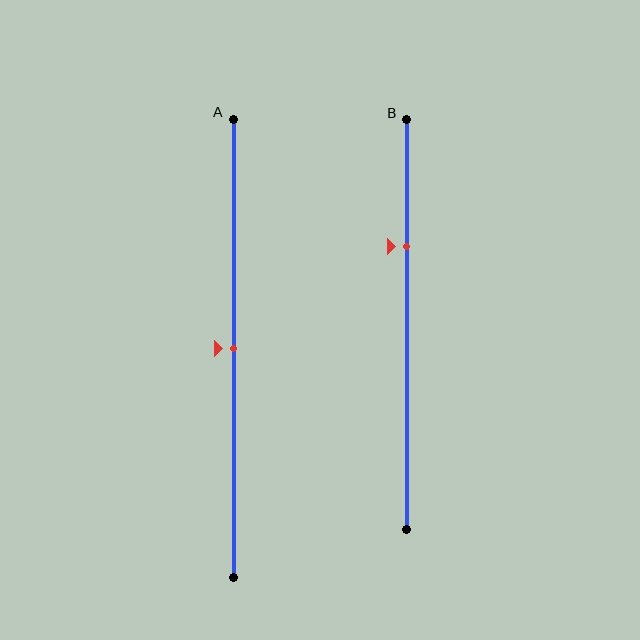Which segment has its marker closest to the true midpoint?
Segment A has its marker closest to the true midpoint.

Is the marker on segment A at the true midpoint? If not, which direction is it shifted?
Yes, the marker on segment A is at the true midpoint.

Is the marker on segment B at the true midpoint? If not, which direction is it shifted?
No, the marker on segment B is shifted upward by about 19% of the segment length.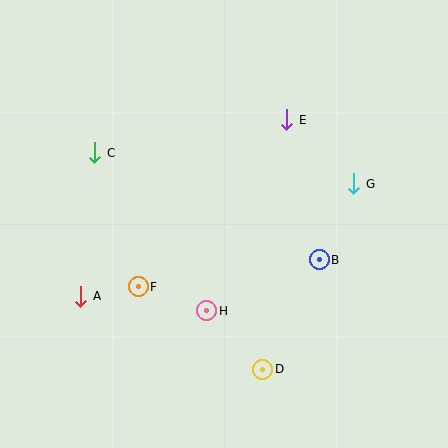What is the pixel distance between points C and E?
The distance between C and E is 195 pixels.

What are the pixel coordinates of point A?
Point A is at (81, 296).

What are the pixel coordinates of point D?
Point D is at (263, 369).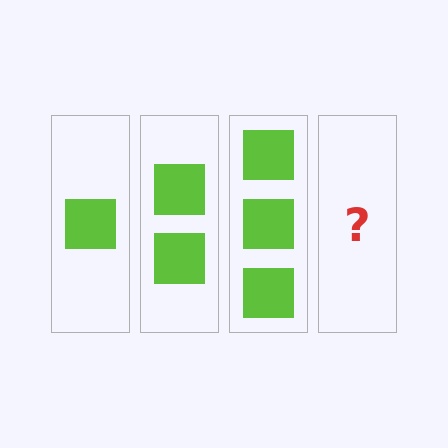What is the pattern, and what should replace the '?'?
The pattern is that each step adds one more square. The '?' should be 4 squares.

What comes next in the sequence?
The next element should be 4 squares.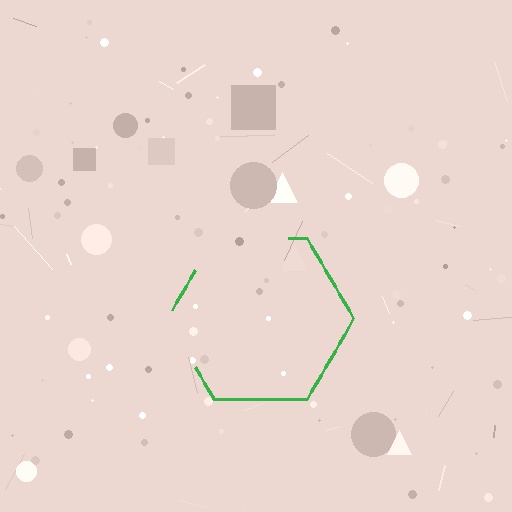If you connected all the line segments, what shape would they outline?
They would outline a hexagon.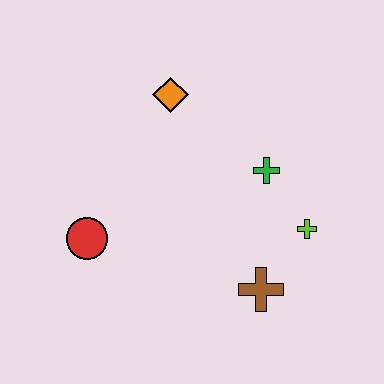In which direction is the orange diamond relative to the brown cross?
The orange diamond is above the brown cross.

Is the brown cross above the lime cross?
No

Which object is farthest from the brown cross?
The orange diamond is farthest from the brown cross.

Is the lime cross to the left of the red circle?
No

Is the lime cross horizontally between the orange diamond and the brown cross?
No